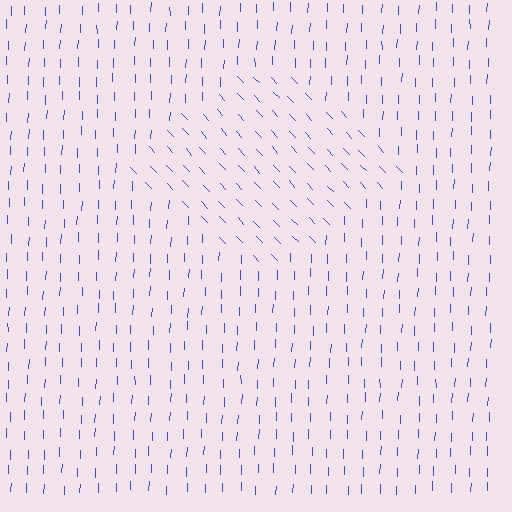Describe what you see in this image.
The image is filled with small blue line segments. A diamond region in the image has lines oriented differently from the surrounding lines, creating a visible texture boundary.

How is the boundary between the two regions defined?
The boundary is defined purely by a change in line orientation (approximately 45 degrees difference). All lines are the same color and thickness.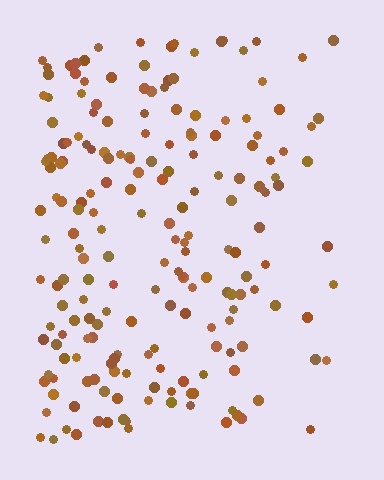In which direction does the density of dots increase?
From right to left, with the left side densest.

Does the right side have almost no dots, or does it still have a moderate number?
Still a moderate number, just noticeably fewer than the left.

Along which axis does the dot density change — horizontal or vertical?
Horizontal.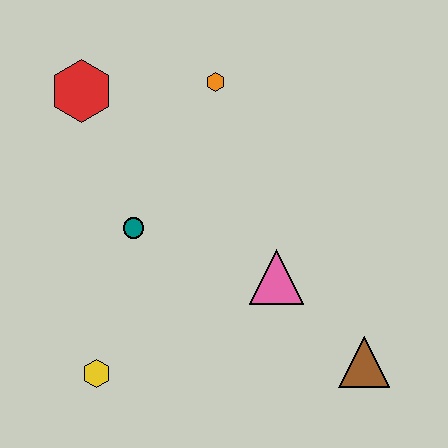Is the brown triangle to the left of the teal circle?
No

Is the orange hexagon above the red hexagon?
Yes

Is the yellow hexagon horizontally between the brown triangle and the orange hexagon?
No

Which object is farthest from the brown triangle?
The red hexagon is farthest from the brown triangle.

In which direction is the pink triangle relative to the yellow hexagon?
The pink triangle is to the right of the yellow hexagon.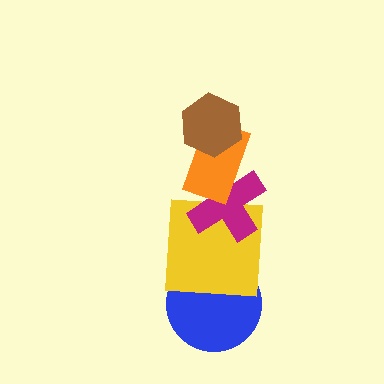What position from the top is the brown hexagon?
The brown hexagon is 1st from the top.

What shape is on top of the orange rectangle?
The brown hexagon is on top of the orange rectangle.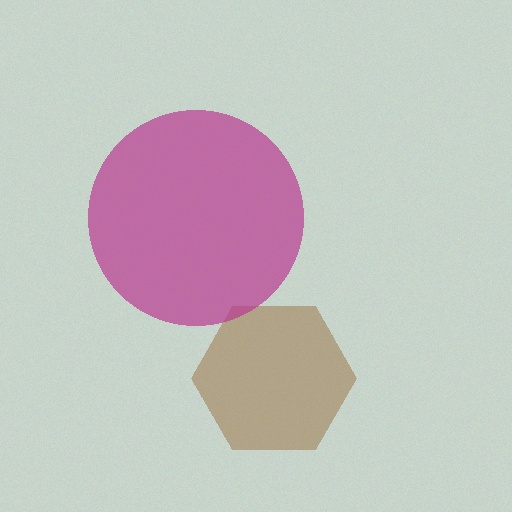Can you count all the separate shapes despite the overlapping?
Yes, there are 2 separate shapes.